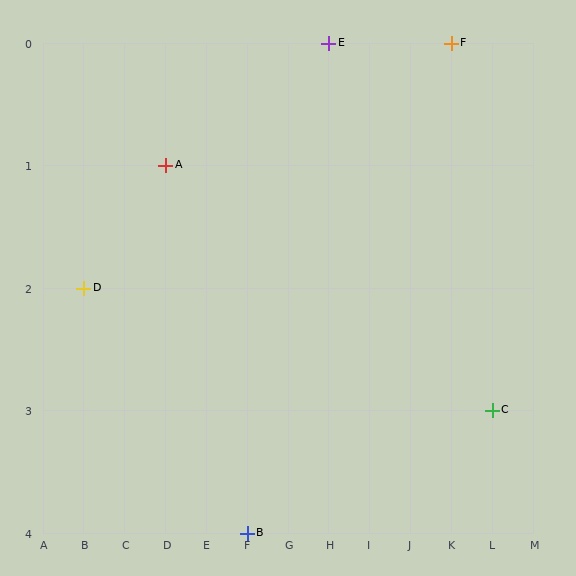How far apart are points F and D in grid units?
Points F and D are 9 columns and 2 rows apart (about 9.2 grid units diagonally).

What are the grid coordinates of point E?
Point E is at grid coordinates (H, 0).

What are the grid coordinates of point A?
Point A is at grid coordinates (D, 1).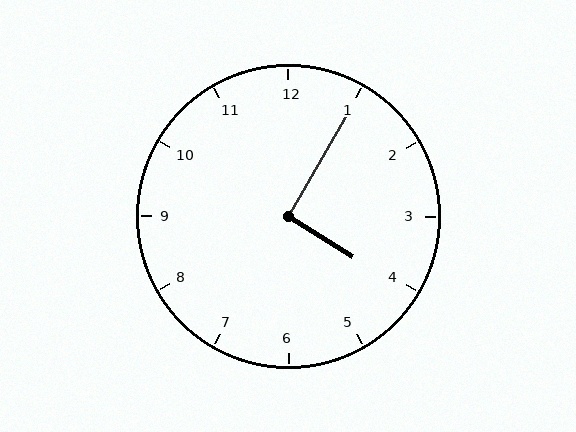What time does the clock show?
4:05.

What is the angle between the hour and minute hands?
Approximately 92 degrees.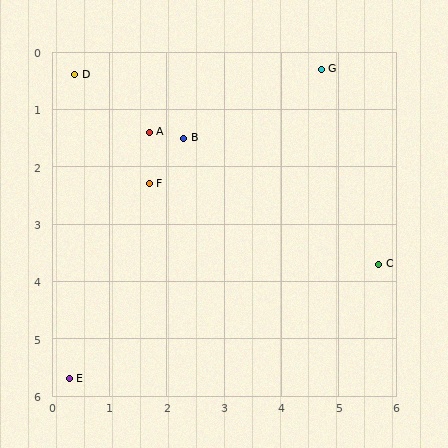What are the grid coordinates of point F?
Point F is at approximately (1.7, 2.3).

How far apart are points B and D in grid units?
Points B and D are about 2.2 grid units apart.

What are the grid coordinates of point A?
Point A is at approximately (1.7, 1.4).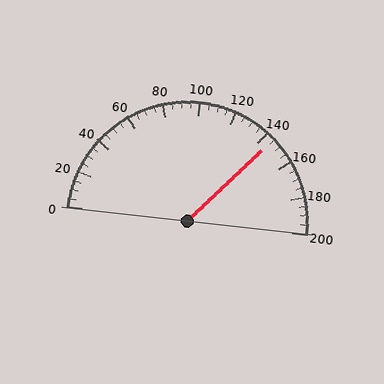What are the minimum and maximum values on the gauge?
The gauge ranges from 0 to 200.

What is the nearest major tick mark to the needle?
The nearest major tick mark is 140.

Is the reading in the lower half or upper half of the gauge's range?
The reading is in the upper half of the range (0 to 200).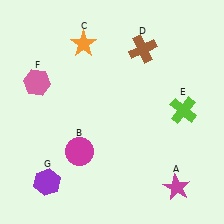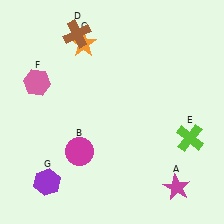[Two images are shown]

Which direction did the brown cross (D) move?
The brown cross (D) moved left.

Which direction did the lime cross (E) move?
The lime cross (E) moved down.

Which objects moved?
The objects that moved are: the brown cross (D), the lime cross (E).